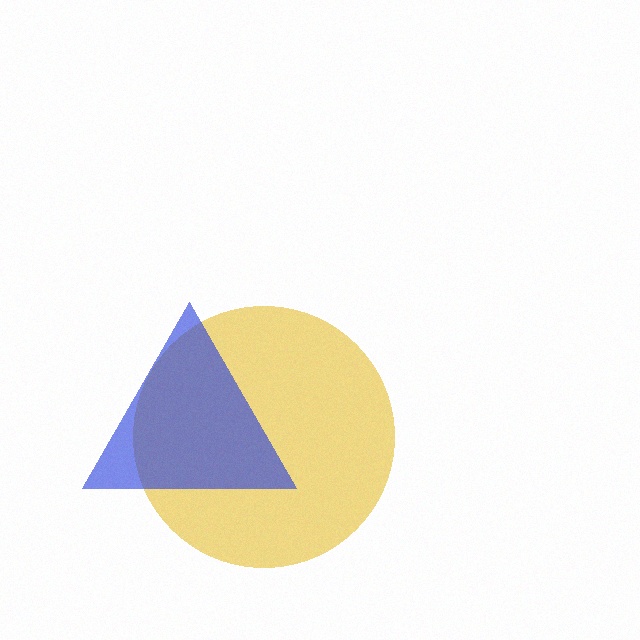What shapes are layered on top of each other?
The layered shapes are: a yellow circle, a blue triangle.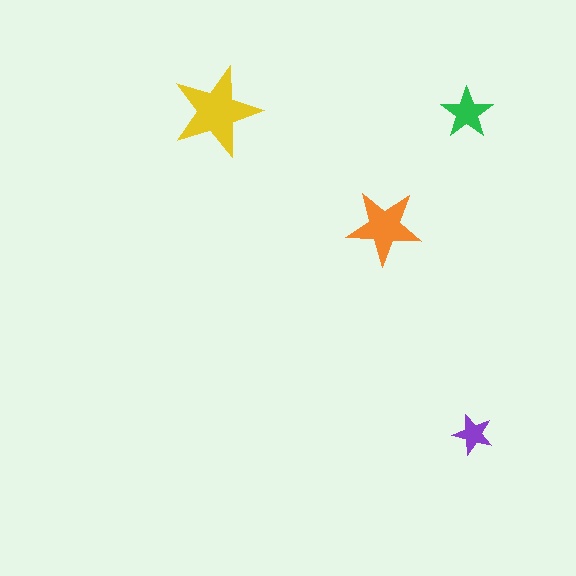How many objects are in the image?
There are 4 objects in the image.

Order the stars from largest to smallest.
the yellow one, the orange one, the green one, the purple one.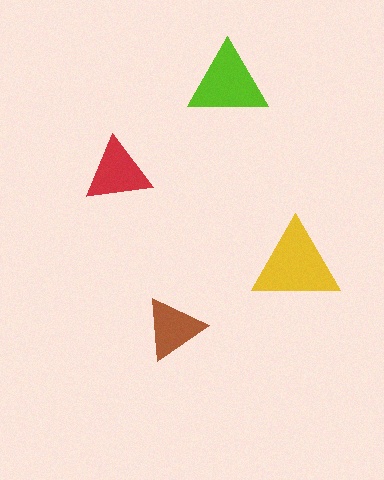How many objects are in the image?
There are 4 objects in the image.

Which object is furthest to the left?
The red triangle is leftmost.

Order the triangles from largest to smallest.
the yellow one, the lime one, the red one, the brown one.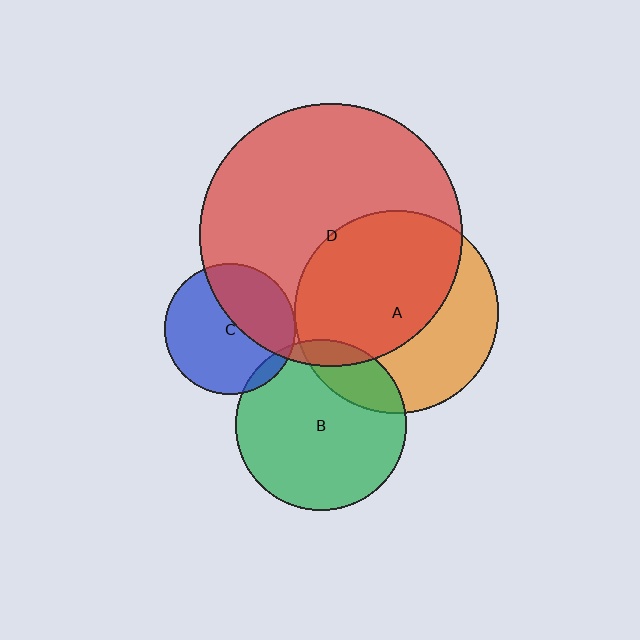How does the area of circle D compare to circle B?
Approximately 2.4 times.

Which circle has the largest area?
Circle D (red).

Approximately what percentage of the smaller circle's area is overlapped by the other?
Approximately 10%.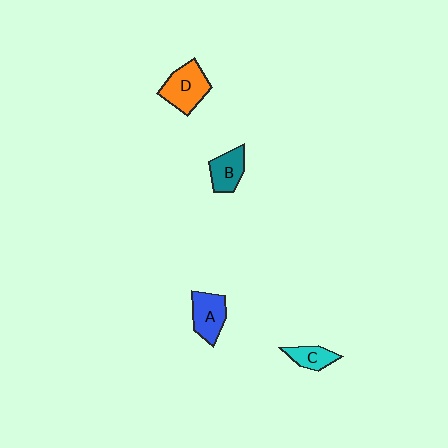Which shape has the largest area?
Shape D (orange).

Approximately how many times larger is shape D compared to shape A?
Approximately 1.2 times.